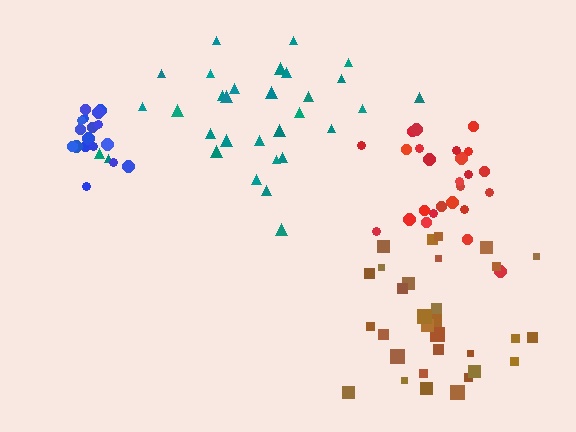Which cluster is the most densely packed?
Blue.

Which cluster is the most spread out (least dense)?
Teal.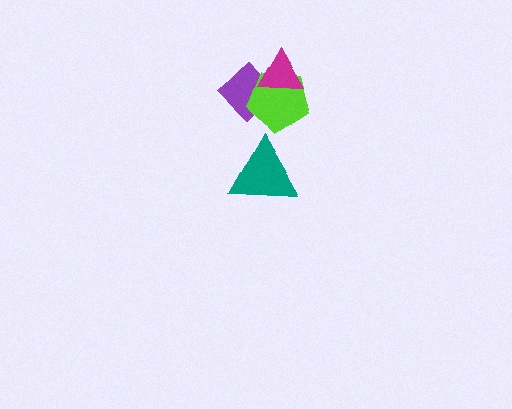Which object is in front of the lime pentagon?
The magenta triangle is in front of the lime pentagon.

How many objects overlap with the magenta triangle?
2 objects overlap with the magenta triangle.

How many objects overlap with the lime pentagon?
2 objects overlap with the lime pentagon.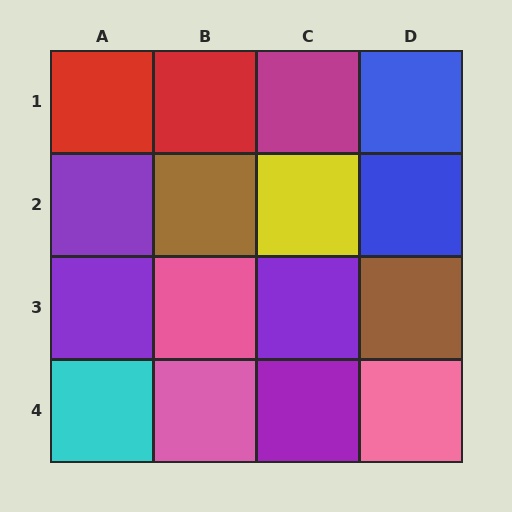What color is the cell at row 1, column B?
Red.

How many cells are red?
2 cells are red.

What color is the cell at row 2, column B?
Brown.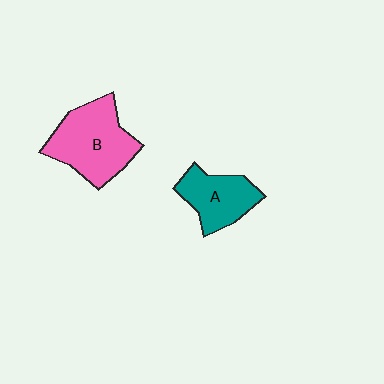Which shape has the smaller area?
Shape A (teal).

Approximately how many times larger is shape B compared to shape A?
Approximately 1.5 times.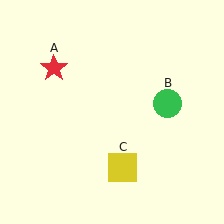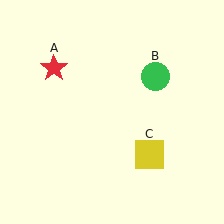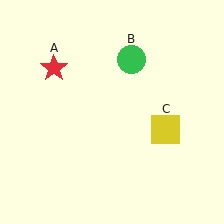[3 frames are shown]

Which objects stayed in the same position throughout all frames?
Red star (object A) remained stationary.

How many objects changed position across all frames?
2 objects changed position: green circle (object B), yellow square (object C).